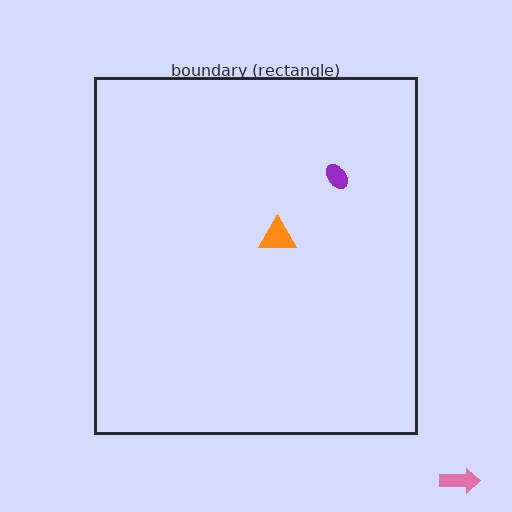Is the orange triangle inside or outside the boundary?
Inside.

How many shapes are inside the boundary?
2 inside, 1 outside.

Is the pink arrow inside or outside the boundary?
Outside.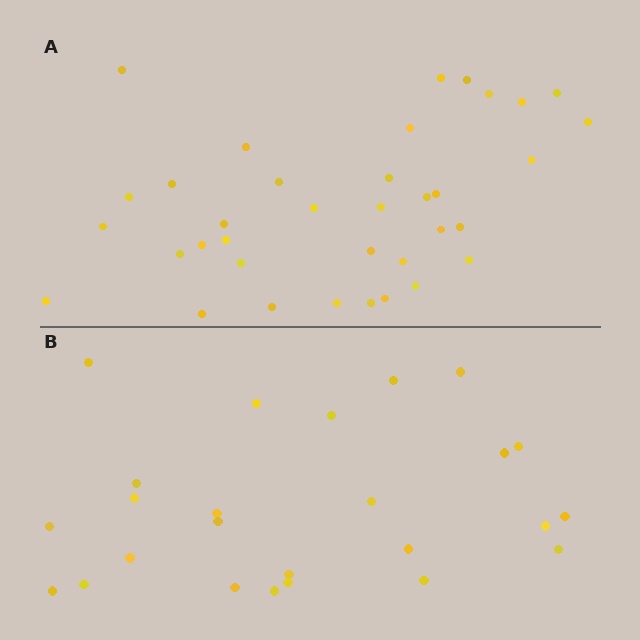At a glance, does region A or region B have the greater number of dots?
Region A (the top region) has more dots.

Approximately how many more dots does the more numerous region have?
Region A has roughly 12 or so more dots than region B.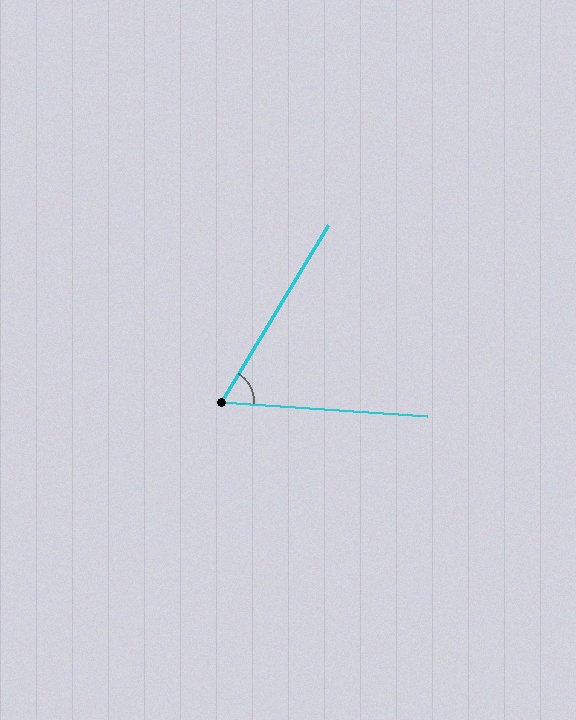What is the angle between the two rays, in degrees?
Approximately 63 degrees.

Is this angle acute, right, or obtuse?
It is acute.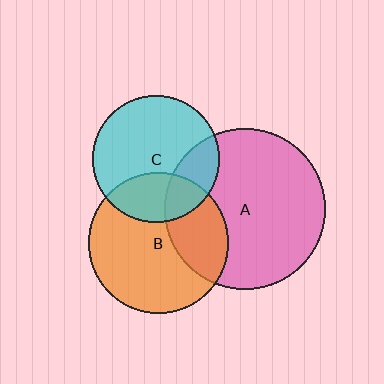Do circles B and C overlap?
Yes.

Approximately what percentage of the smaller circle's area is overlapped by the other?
Approximately 30%.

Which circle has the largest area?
Circle A (pink).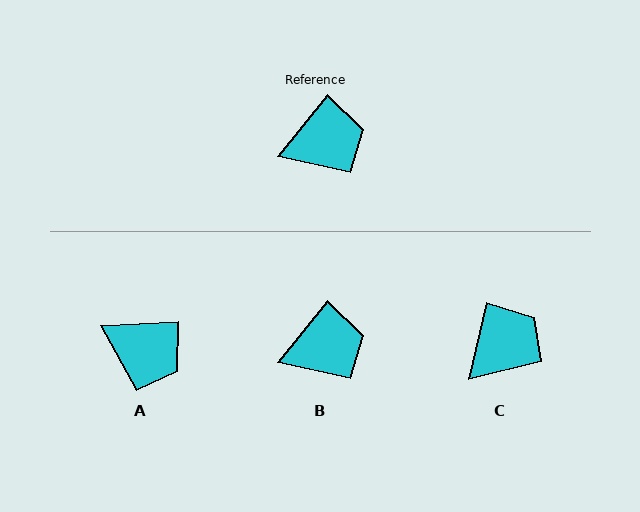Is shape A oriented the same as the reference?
No, it is off by about 48 degrees.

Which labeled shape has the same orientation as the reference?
B.